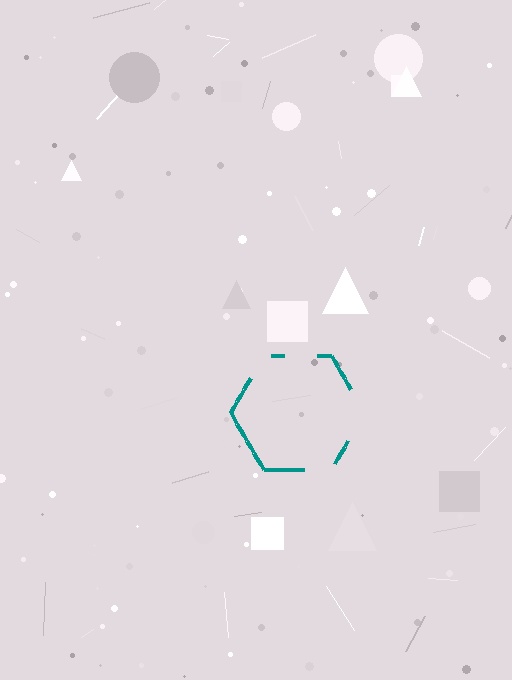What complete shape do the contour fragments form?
The contour fragments form a hexagon.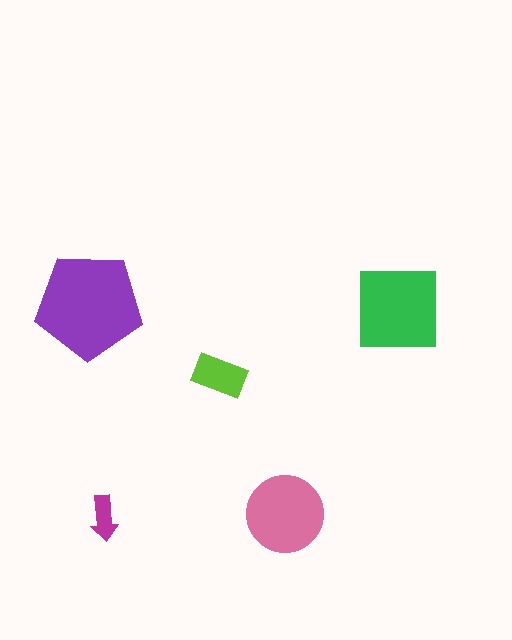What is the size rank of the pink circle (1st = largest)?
3rd.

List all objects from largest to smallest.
The purple pentagon, the green square, the pink circle, the lime rectangle, the magenta arrow.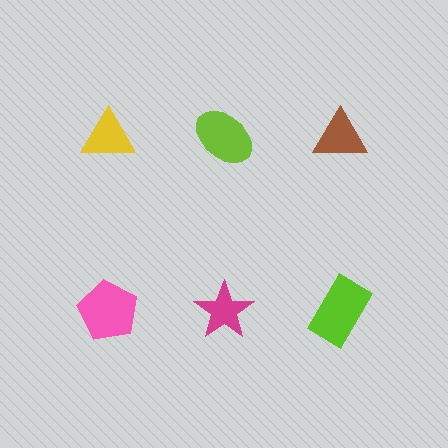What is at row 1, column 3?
A brown triangle.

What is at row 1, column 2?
A lime ellipse.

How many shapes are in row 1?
3 shapes.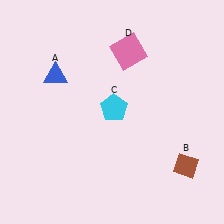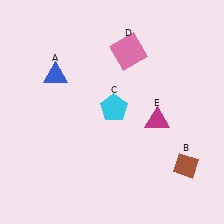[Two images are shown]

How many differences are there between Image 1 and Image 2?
There is 1 difference between the two images.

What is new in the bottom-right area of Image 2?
A magenta triangle (E) was added in the bottom-right area of Image 2.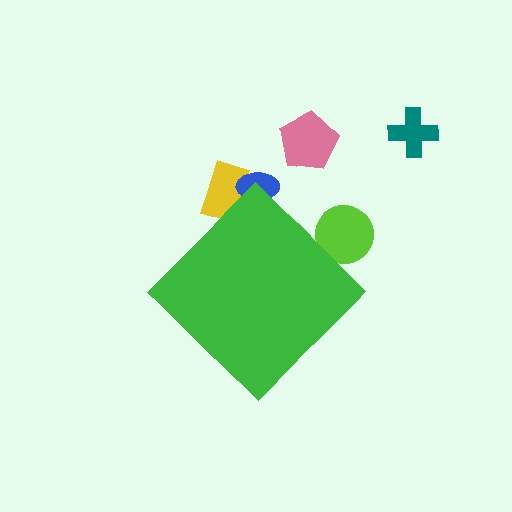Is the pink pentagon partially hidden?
No, the pink pentagon is fully visible.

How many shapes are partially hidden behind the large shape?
3 shapes are partially hidden.